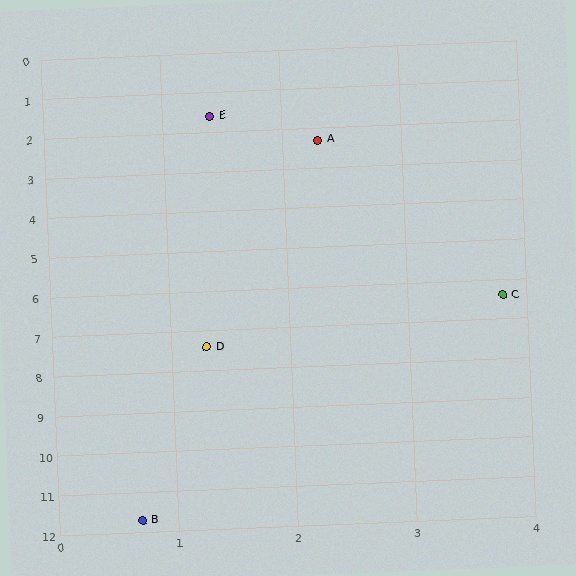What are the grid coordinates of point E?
Point E is at approximately (1.4, 1.6).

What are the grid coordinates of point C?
Point C is at approximately (3.8, 6.4).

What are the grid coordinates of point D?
Point D is at approximately (1.3, 7.4).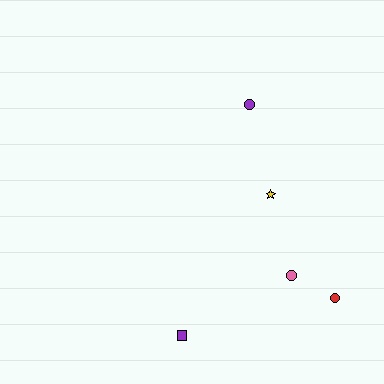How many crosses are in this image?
There are no crosses.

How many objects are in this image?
There are 5 objects.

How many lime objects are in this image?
There are no lime objects.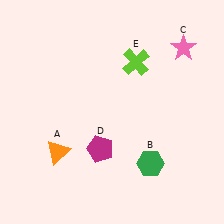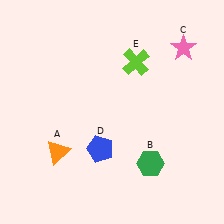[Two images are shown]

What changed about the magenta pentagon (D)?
In Image 1, D is magenta. In Image 2, it changed to blue.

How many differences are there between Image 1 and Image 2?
There is 1 difference between the two images.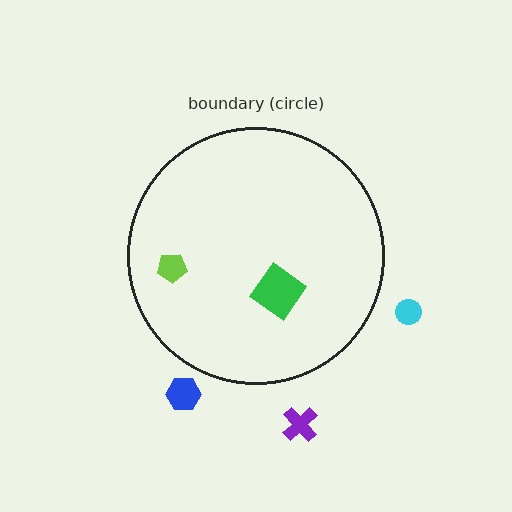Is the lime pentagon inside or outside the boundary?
Inside.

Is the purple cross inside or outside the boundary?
Outside.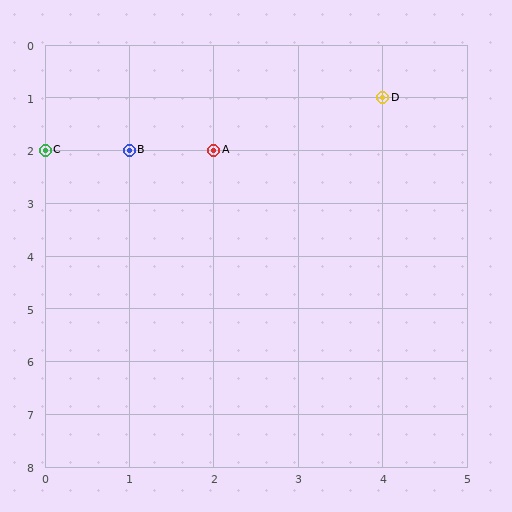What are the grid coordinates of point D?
Point D is at grid coordinates (4, 1).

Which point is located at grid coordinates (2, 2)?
Point A is at (2, 2).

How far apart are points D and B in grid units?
Points D and B are 3 columns and 1 row apart (about 3.2 grid units diagonally).